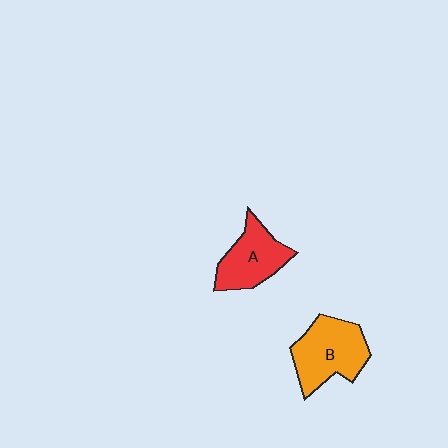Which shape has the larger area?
Shape B (orange).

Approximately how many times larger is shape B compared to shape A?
Approximately 1.2 times.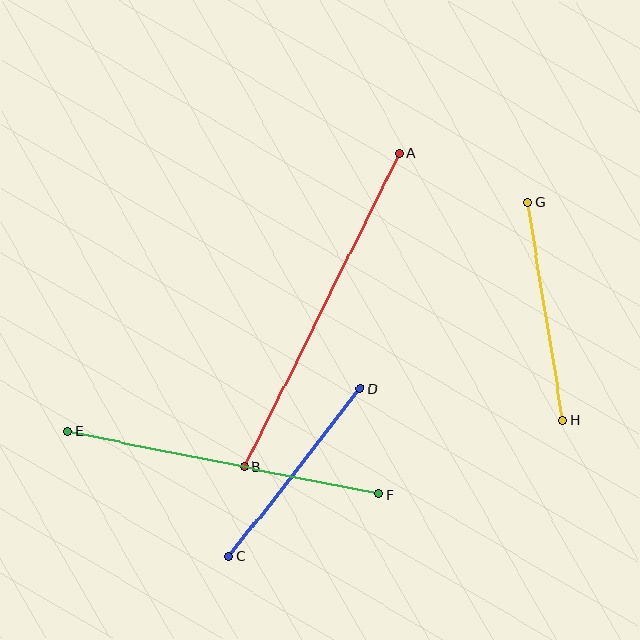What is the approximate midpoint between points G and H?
The midpoint is at approximately (545, 311) pixels.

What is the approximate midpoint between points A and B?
The midpoint is at approximately (322, 310) pixels.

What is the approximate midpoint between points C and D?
The midpoint is at approximately (295, 473) pixels.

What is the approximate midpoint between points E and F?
The midpoint is at approximately (223, 463) pixels.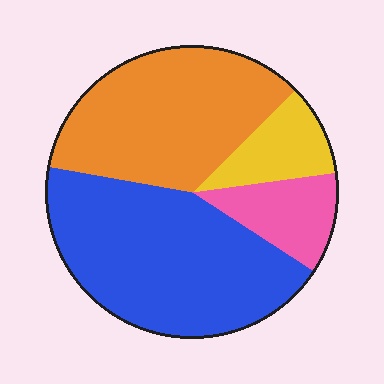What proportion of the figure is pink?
Pink takes up less than a sixth of the figure.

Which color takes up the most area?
Blue, at roughly 45%.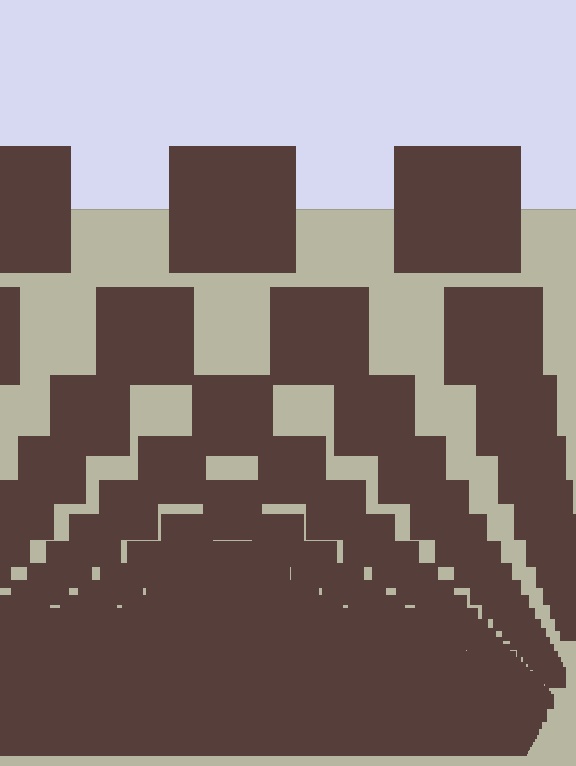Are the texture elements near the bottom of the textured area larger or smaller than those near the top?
Smaller. The gradient is inverted — elements near the bottom are smaller and denser.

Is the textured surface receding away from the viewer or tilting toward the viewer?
The surface appears to tilt toward the viewer. Texture elements get larger and sparser toward the top.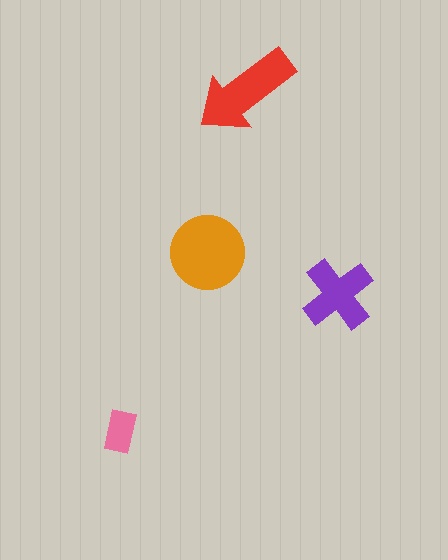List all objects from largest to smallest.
The orange circle, the red arrow, the purple cross, the pink rectangle.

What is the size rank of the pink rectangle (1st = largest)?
4th.